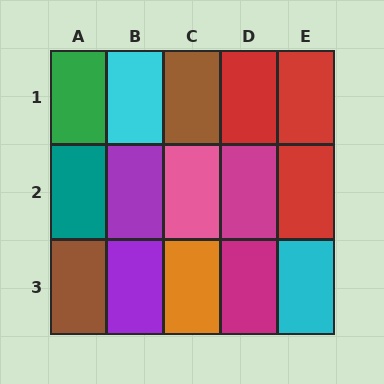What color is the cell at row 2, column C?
Pink.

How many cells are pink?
1 cell is pink.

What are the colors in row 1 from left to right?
Green, cyan, brown, red, red.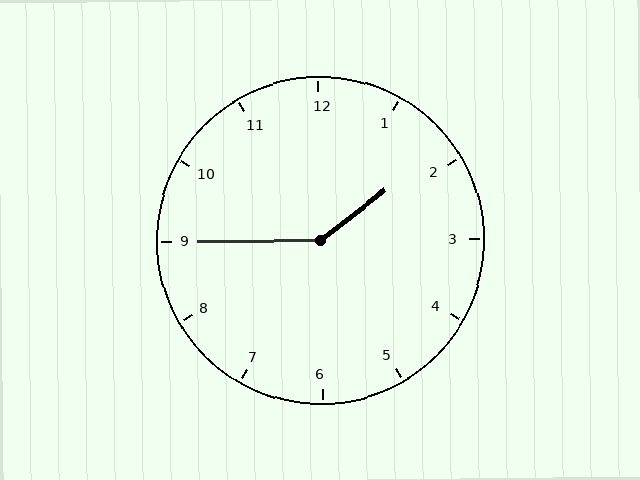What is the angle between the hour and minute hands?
Approximately 142 degrees.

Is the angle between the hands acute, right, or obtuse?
It is obtuse.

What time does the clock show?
1:45.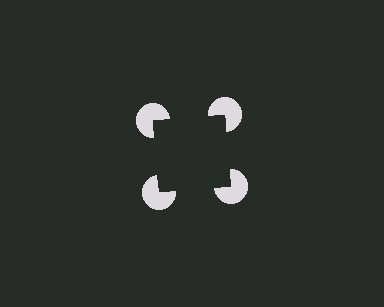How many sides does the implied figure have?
4 sides.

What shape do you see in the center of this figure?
An illusory square — its edges are inferred from the aligned wedge cuts in the pac-man discs, not physically drawn.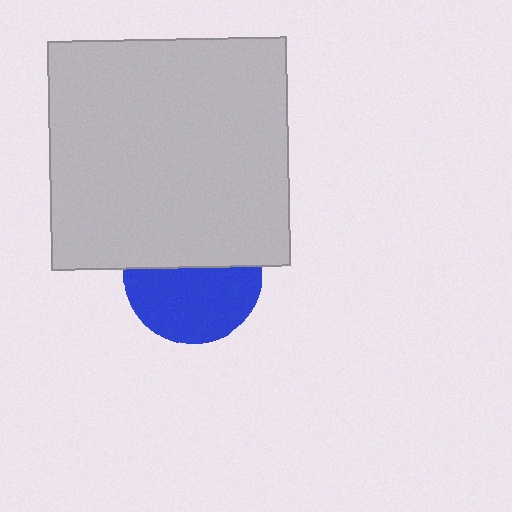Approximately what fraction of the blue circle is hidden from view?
Roughly 45% of the blue circle is hidden behind the light gray rectangle.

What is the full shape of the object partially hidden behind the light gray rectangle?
The partially hidden object is a blue circle.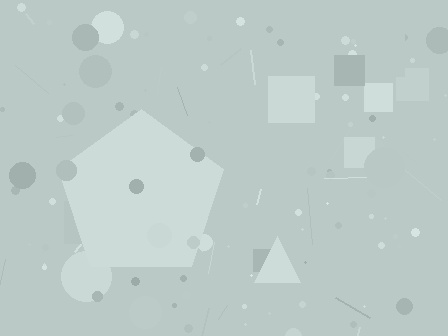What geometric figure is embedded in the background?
A pentagon is embedded in the background.